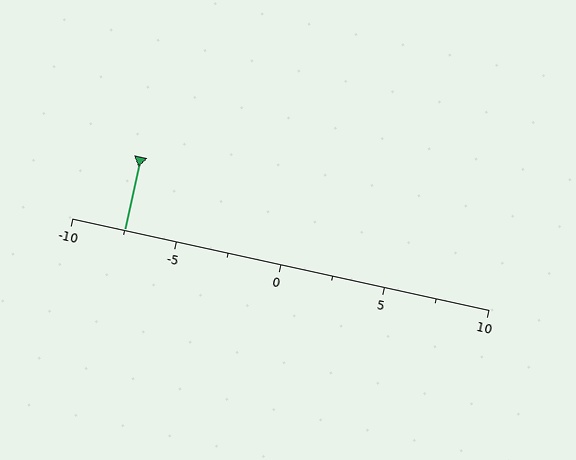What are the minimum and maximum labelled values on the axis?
The axis runs from -10 to 10.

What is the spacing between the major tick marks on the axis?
The major ticks are spaced 5 apart.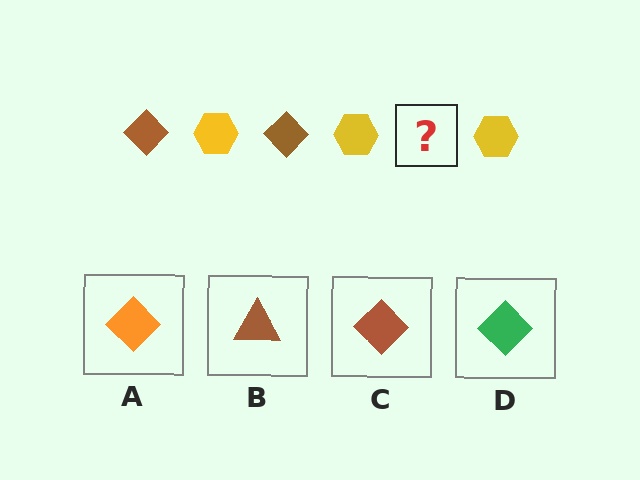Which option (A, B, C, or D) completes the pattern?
C.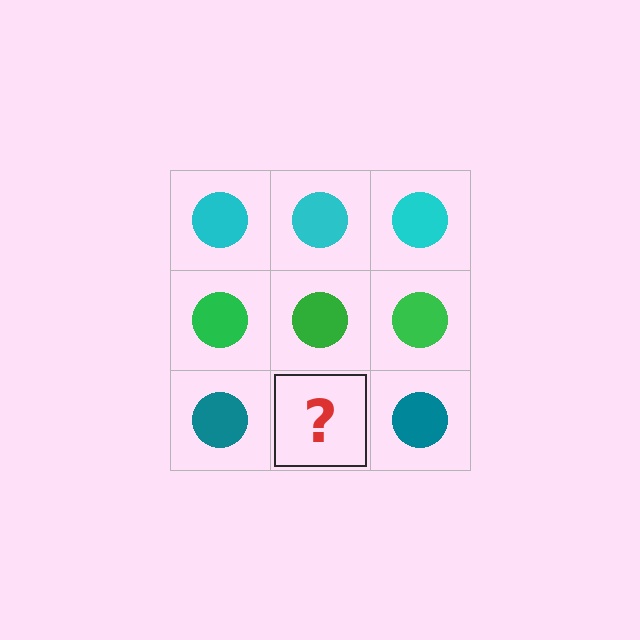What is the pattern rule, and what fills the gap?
The rule is that each row has a consistent color. The gap should be filled with a teal circle.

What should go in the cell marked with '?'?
The missing cell should contain a teal circle.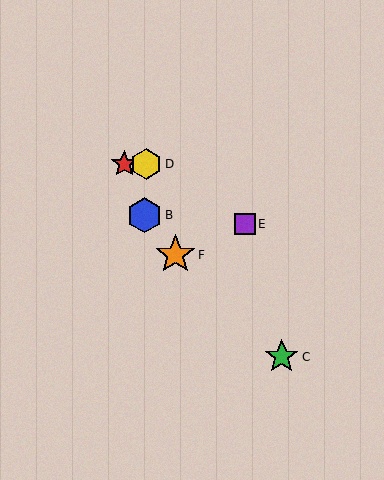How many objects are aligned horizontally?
2 objects (A, D) are aligned horizontally.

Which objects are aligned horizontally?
Objects A, D are aligned horizontally.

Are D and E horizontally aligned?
No, D is at y≈164 and E is at y≈224.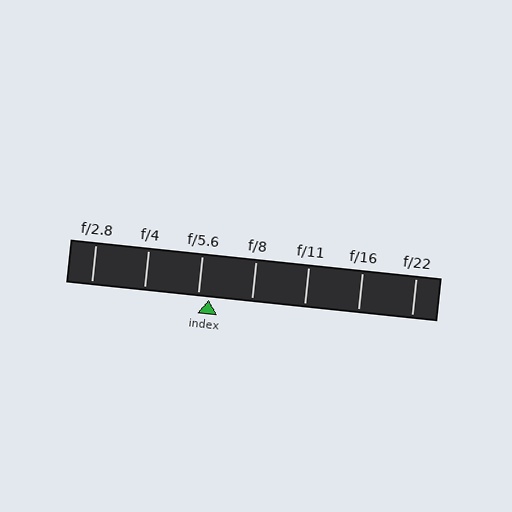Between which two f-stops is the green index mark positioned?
The index mark is between f/5.6 and f/8.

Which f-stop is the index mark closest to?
The index mark is closest to f/5.6.